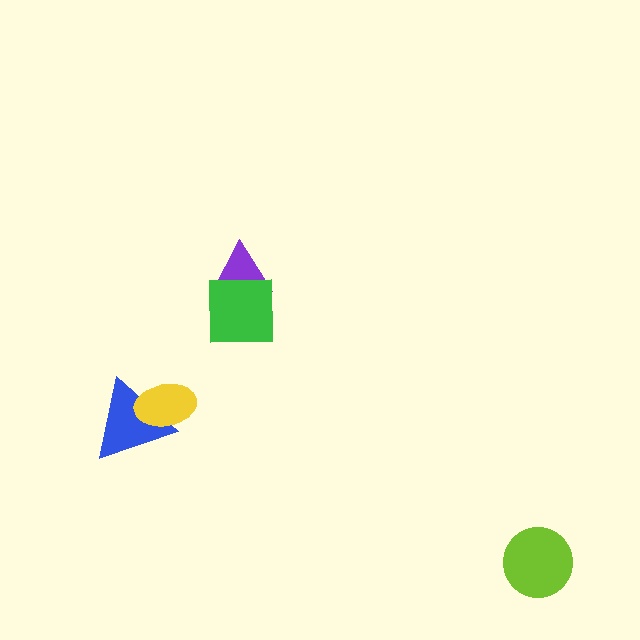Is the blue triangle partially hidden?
Yes, it is partially covered by another shape.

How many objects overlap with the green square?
1 object overlaps with the green square.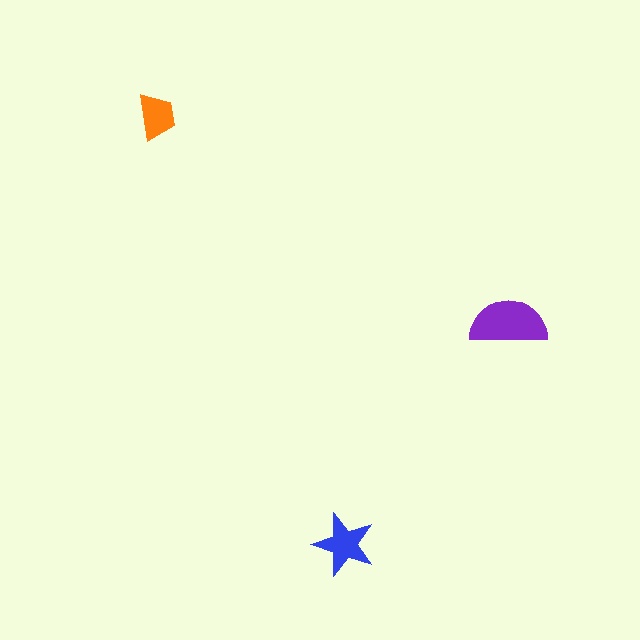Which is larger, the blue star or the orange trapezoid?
The blue star.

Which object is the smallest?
The orange trapezoid.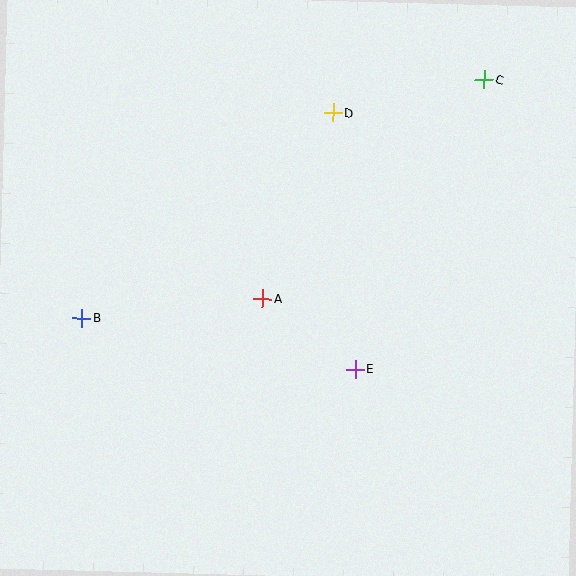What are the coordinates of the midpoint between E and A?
The midpoint between E and A is at (309, 334).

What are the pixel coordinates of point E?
Point E is at (355, 369).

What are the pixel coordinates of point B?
Point B is at (82, 318).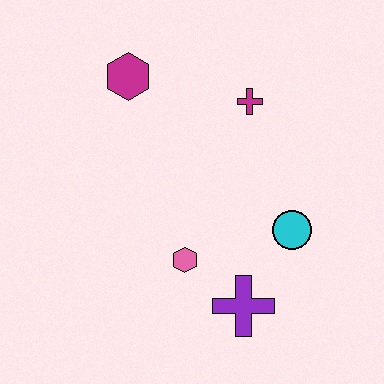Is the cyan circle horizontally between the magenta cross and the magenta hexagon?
No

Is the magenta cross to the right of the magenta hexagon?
Yes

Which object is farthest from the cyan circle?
The magenta hexagon is farthest from the cyan circle.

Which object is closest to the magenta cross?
The magenta hexagon is closest to the magenta cross.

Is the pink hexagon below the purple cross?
No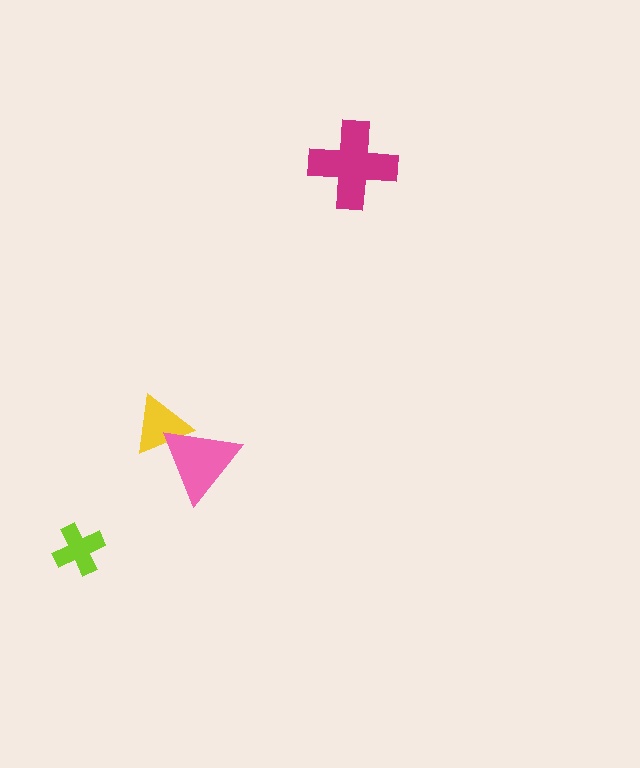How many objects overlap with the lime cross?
0 objects overlap with the lime cross.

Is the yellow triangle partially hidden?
Yes, it is partially covered by another shape.